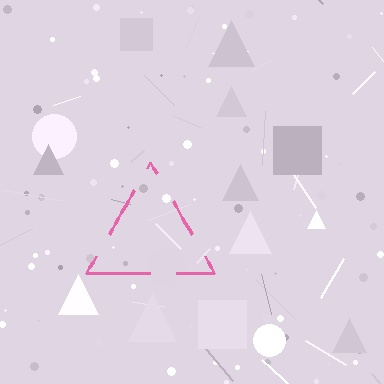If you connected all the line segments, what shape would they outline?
They would outline a triangle.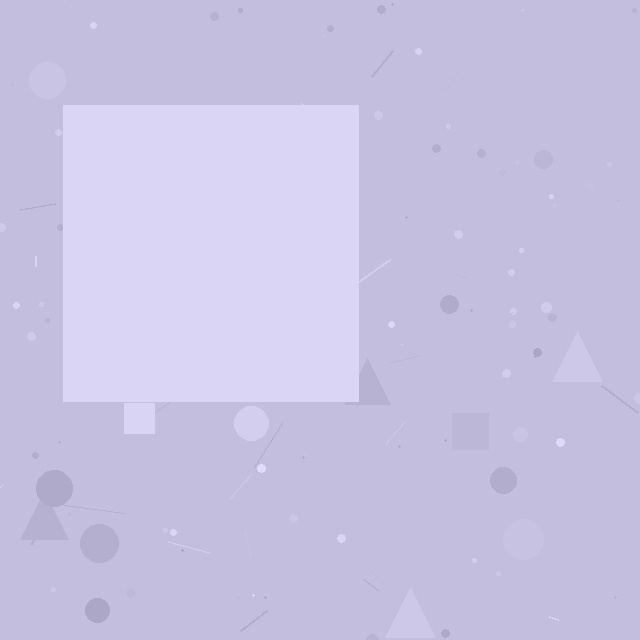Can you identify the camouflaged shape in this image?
The camouflaged shape is a square.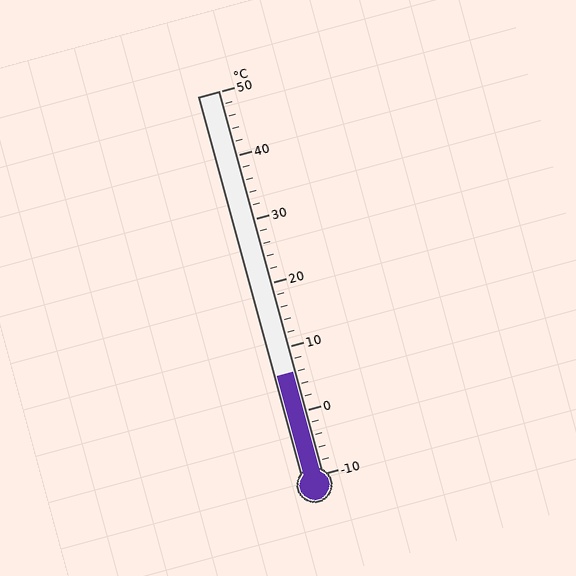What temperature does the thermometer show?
The thermometer shows approximately 6°C.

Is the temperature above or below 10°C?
The temperature is below 10°C.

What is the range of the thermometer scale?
The thermometer scale ranges from -10°C to 50°C.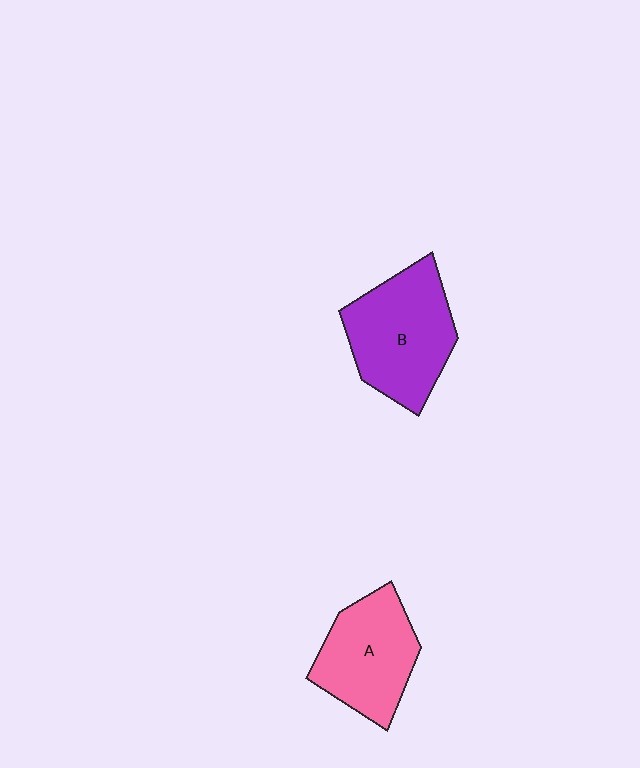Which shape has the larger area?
Shape B (purple).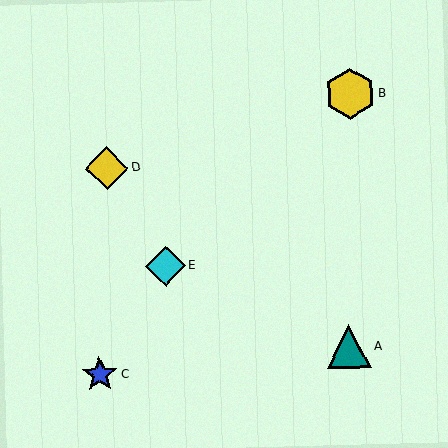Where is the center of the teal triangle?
The center of the teal triangle is at (349, 346).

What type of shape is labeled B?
Shape B is a yellow hexagon.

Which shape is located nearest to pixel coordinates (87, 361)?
The blue star (labeled C) at (100, 374) is nearest to that location.